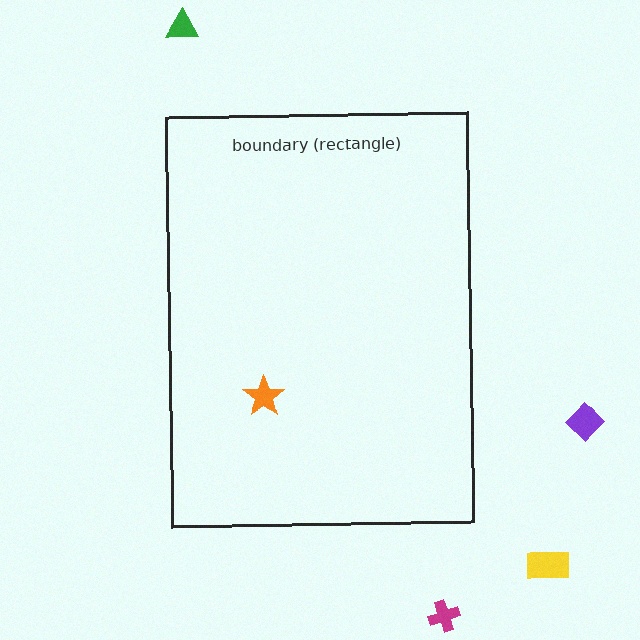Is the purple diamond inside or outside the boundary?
Outside.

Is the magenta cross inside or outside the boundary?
Outside.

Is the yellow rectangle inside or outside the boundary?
Outside.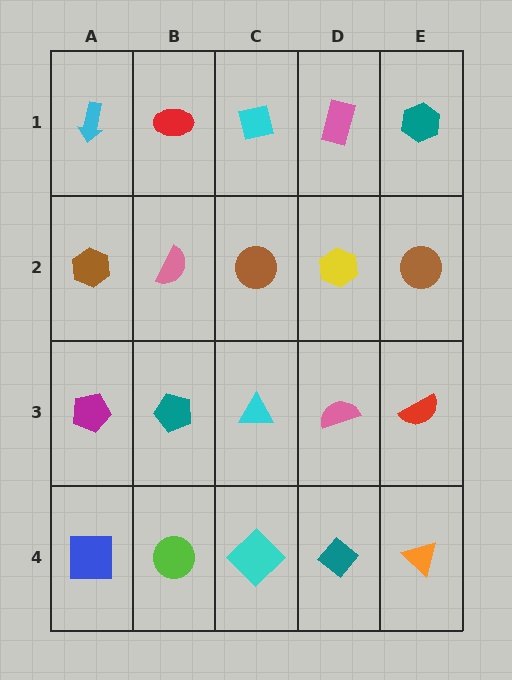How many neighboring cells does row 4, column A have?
2.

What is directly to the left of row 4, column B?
A blue square.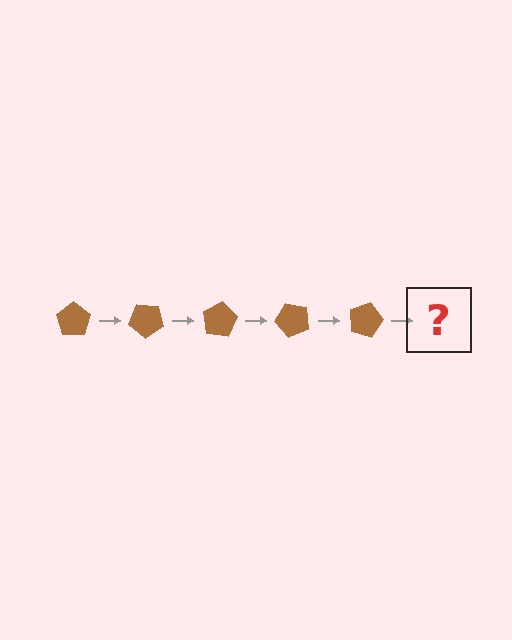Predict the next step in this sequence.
The next step is a brown pentagon rotated 200 degrees.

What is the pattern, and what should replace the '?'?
The pattern is that the pentagon rotates 40 degrees each step. The '?' should be a brown pentagon rotated 200 degrees.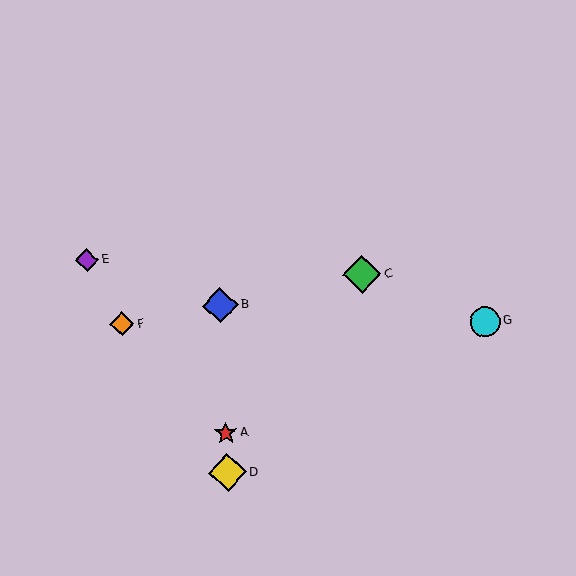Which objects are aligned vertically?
Objects A, B, D are aligned vertically.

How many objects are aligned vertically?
3 objects (A, B, D) are aligned vertically.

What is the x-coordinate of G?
Object G is at x≈485.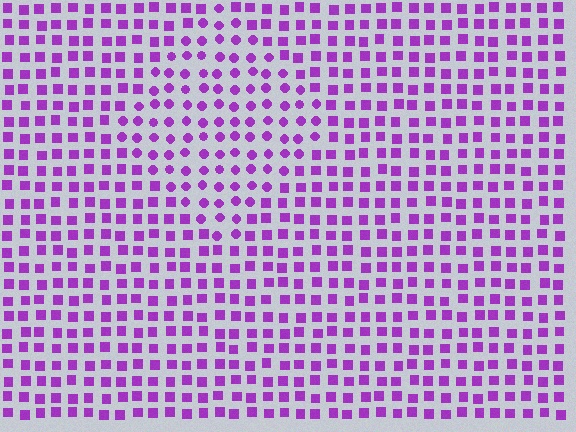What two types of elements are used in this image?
The image uses circles inside the diamond region and squares outside it.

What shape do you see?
I see a diamond.